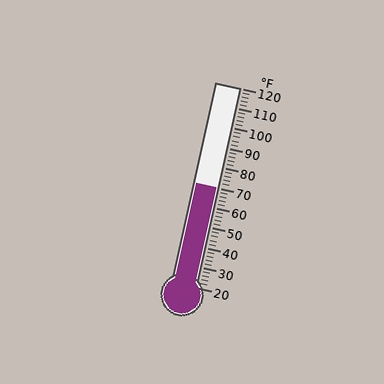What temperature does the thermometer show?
The thermometer shows approximately 70°F.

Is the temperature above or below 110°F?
The temperature is below 110°F.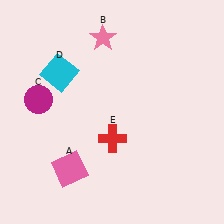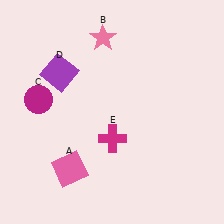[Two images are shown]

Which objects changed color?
D changed from cyan to purple. E changed from red to magenta.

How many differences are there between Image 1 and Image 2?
There are 2 differences between the two images.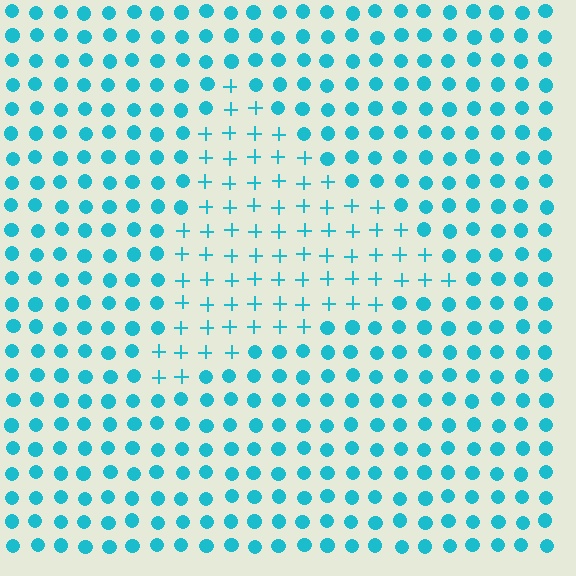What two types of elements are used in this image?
The image uses plus signs inside the triangle region and circles outside it.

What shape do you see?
I see a triangle.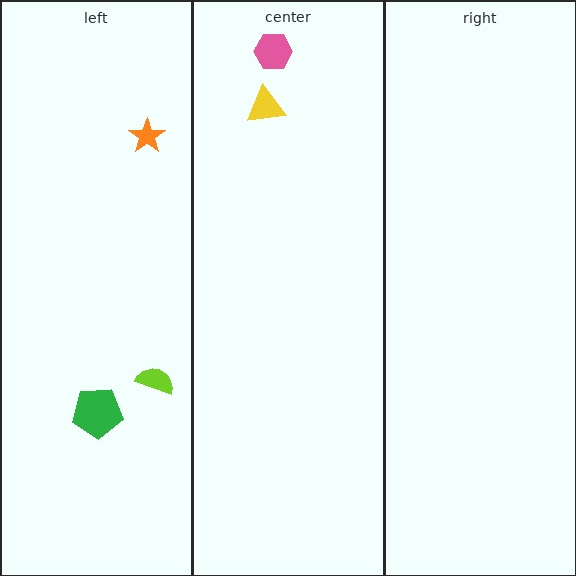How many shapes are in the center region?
2.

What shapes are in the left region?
The lime semicircle, the orange star, the green pentagon.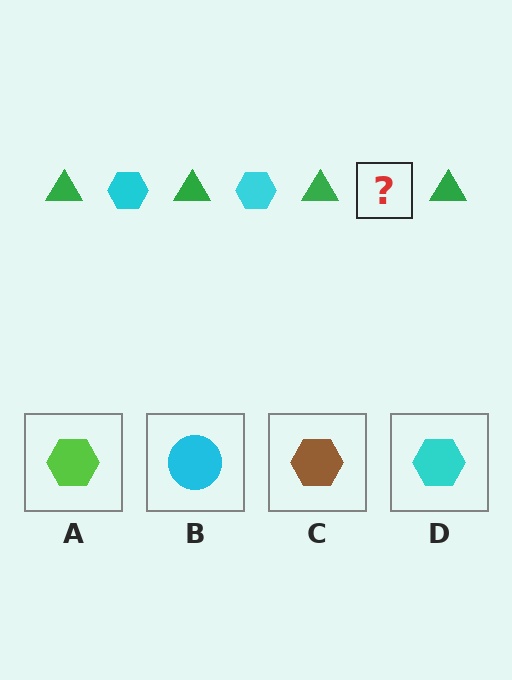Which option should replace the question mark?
Option D.